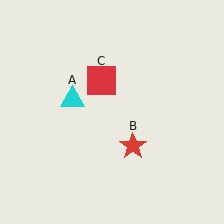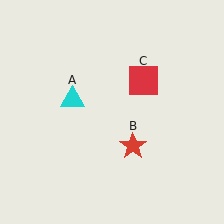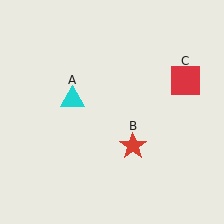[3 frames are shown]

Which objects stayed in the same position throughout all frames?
Cyan triangle (object A) and red star (object B) remained stationary.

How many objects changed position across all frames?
1 object changed position: red square (object C).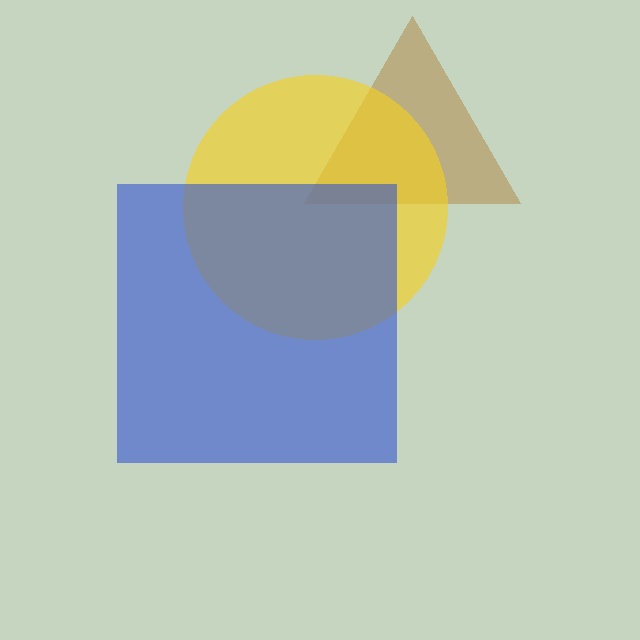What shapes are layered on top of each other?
The layered shapes are: a brown triangle, a yellow circle, a blue square.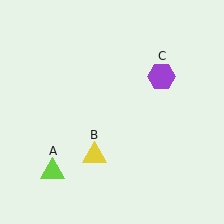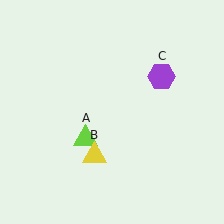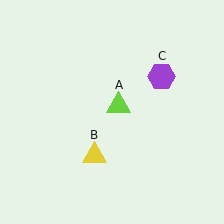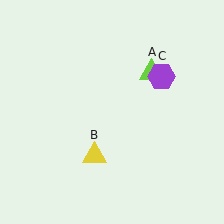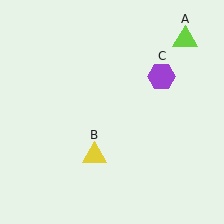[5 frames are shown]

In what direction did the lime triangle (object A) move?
The lime triangle (object A) moved up and to the right.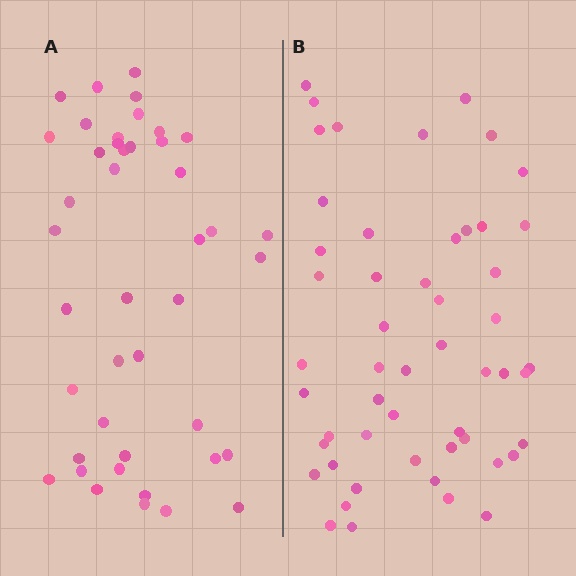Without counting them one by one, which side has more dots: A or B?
Region B (the right region) has more dots.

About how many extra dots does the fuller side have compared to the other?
Region B has roughly 8 or so more dots than region A.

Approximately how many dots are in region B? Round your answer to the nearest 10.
About 50 dots. (The exact count is 52, which rounds to 50.)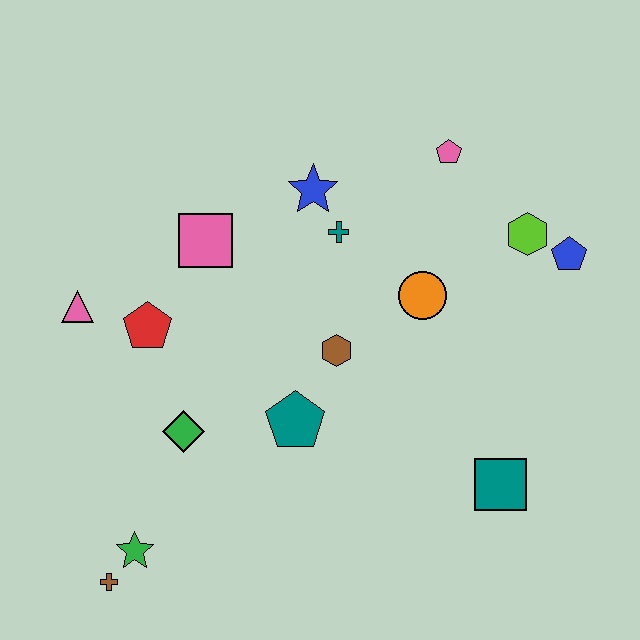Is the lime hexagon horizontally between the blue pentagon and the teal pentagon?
Yes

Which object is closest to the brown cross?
The green star is closest to the brown cross.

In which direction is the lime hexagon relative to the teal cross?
The lime hexagon is to the right of the teal cross.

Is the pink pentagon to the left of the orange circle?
No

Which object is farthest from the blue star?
The brown cross is farthest from the blue star.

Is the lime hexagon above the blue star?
No